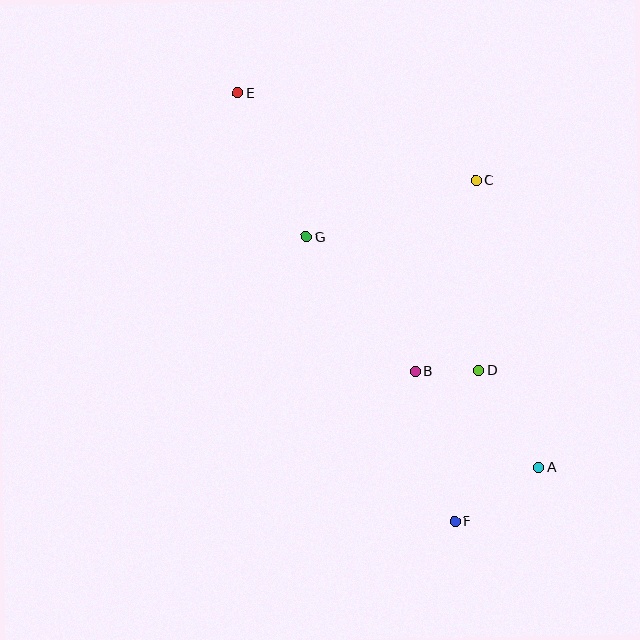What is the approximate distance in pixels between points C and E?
The distance between C and E is approximately 254 pixels.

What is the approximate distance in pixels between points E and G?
The distance between E and G is approximately 159 pixels.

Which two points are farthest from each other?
Points E and F are farthest from each other.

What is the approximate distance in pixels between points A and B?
The distance between A and B is approximately 156 pixels.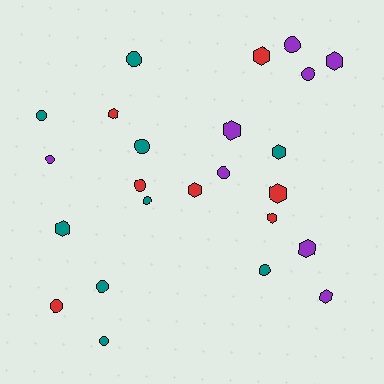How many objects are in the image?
There are 24 objects.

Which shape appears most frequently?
Circle, with 13 objects.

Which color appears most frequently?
Teal, with 9 objects.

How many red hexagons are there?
There are 5 red hexagons.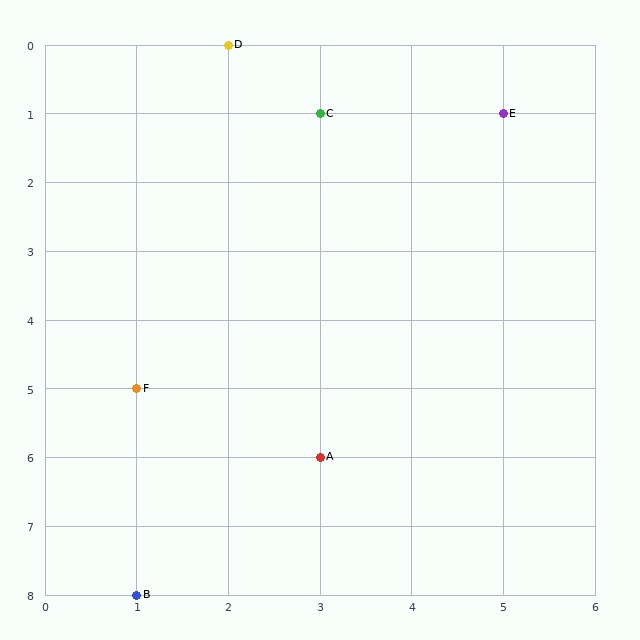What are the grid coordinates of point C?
Point C is at grid coordinates (3, 1).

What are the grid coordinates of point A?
Point A is at grid coordinates (3, 6).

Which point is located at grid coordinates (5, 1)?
Point E is at (5, 1).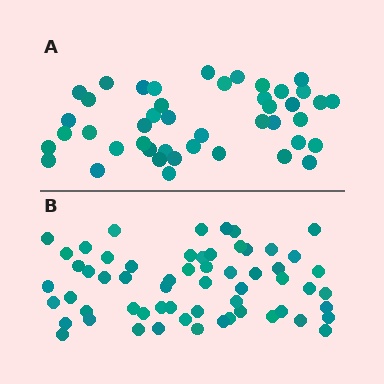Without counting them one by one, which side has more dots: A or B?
Region B (the bottom region) has more dots.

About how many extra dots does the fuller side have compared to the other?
Region B has approximately 15 more dots than region A.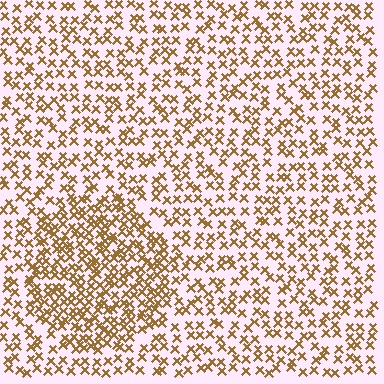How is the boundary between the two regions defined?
The boundary is defined by a change in element density (approximately 1.8x ratio). All elements are the same color, size, and shape.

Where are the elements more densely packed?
The elements are more densely packed inside the circle boundary.